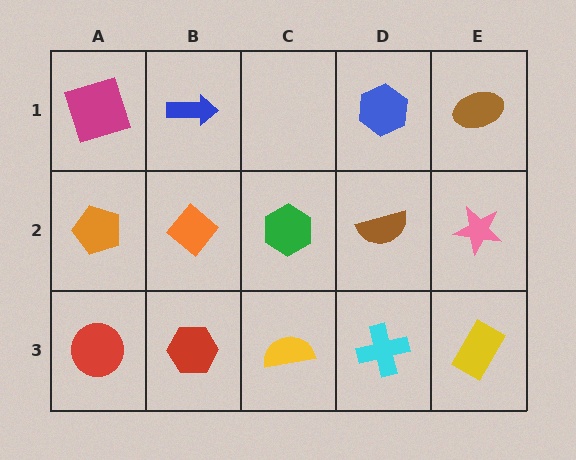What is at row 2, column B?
An orange diamond.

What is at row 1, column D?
A blue hexagon.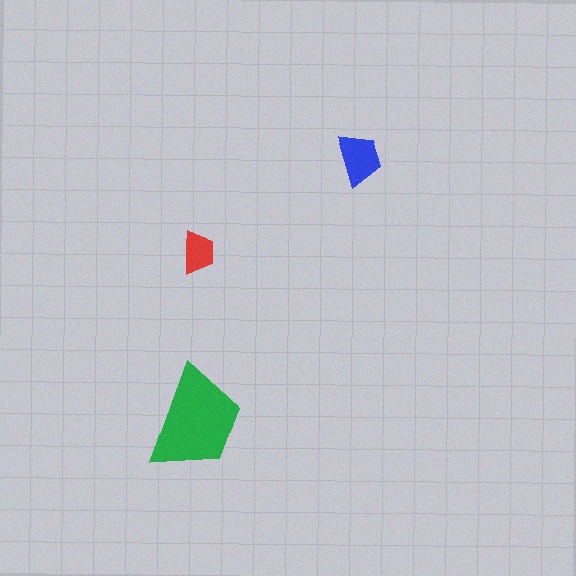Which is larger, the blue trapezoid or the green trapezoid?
The green one.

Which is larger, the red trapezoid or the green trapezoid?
The green one.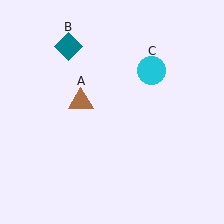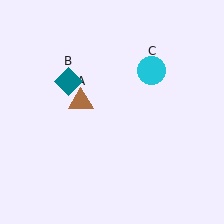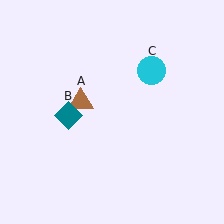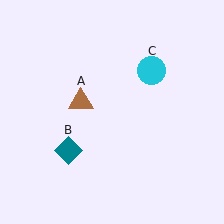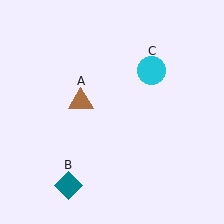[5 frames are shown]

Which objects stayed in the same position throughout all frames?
Brown triangle (object A) and cyan circle (object C) remained stationary.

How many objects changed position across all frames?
1 object changed position: teal diamond (object B).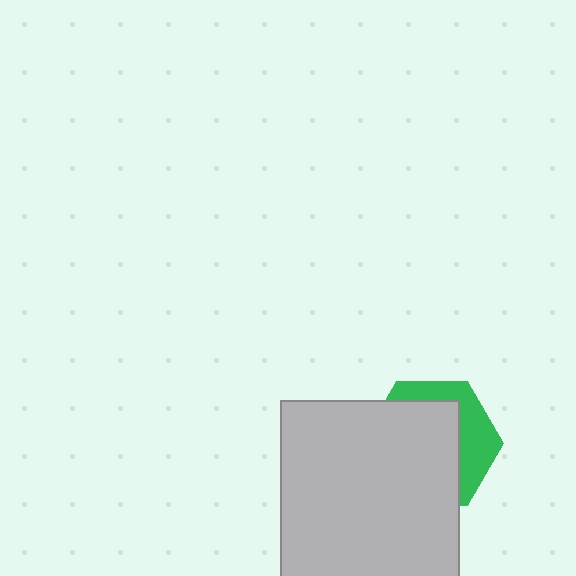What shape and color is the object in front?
The object in front is a light gray square.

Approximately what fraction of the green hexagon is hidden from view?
Roughly 66% of the green hexagon is hidden behind the light gray square.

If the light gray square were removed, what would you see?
You would see the complete green hexagon.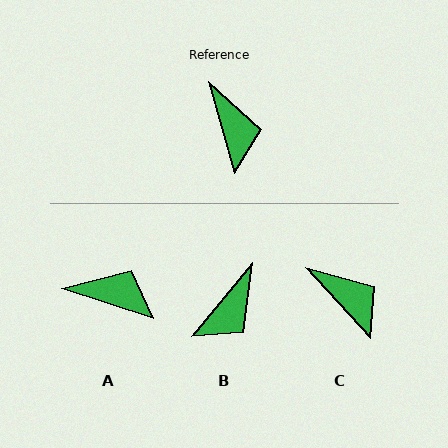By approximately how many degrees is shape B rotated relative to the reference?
Approximately 55 degrees clockwise.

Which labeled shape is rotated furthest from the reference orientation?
A, about 57 degrees away.